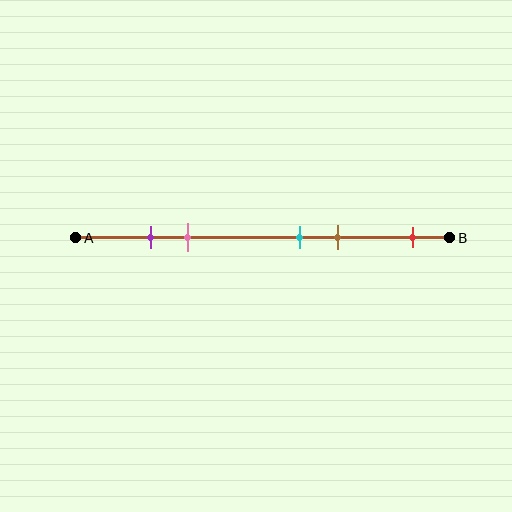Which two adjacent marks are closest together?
The purple and pink marks are the closest adjacent pair.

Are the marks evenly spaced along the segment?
No, the marks are not evenly spaced.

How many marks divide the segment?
There are 5 marks dividing the segment.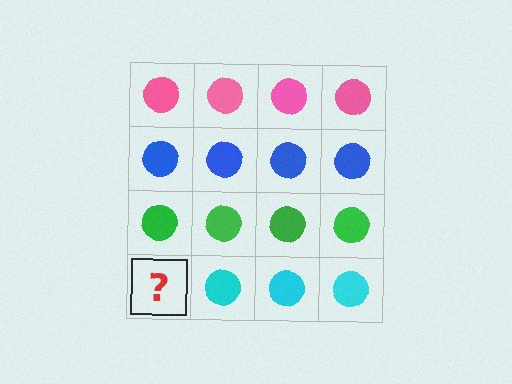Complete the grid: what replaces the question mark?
The question mark should be replaced with a cyan circle.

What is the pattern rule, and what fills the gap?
The rule is that each row has a consistent color. The gap should be filled with a cyan circle.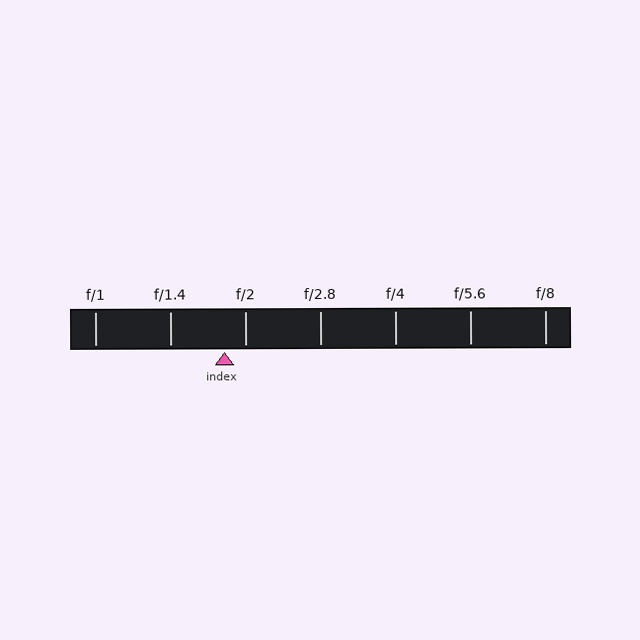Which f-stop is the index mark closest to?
The index mark is closest to f/2.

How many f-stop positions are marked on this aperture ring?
There are 7 f-stop positions marked.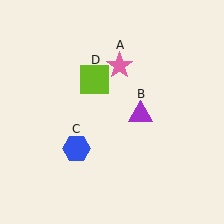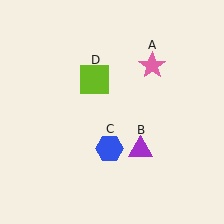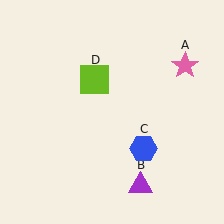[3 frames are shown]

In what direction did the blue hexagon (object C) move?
The blue hexagon (object C) moved right.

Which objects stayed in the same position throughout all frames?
Lime square (object D) remained stationary.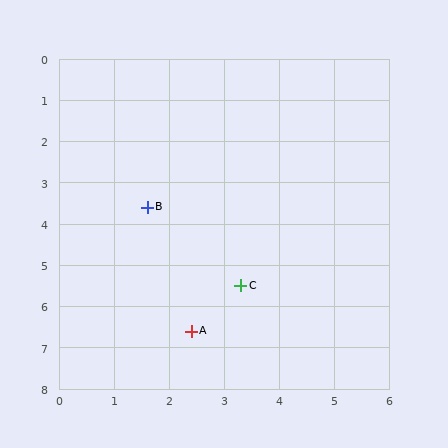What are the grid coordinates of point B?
Point B is at approximately (1.6, 3.6).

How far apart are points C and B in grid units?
Points C and B are about 2.5 grid units apart.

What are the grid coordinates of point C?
Point C is at approximately (3.3, 5.5).